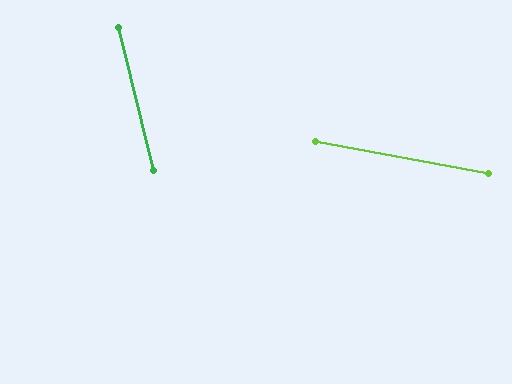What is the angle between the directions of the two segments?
Approximately 66 degrees.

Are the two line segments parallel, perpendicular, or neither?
Neither parallel nor perpendicular — they differ by about 66°.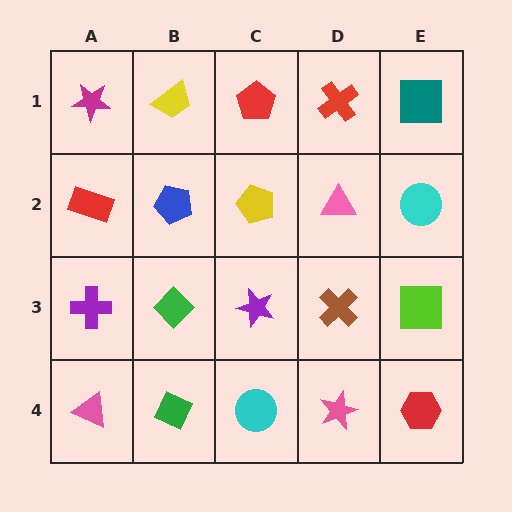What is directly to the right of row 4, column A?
A green diamond.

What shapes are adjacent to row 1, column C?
A yellow pentagon (row 2, column C), a yellow trapezoid (row 1, column B), a red cross (row 1, column D).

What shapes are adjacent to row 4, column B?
A green diamond (row 3, column B), a pink triangle (row 4, column A), a cyan circle (row 4, column C).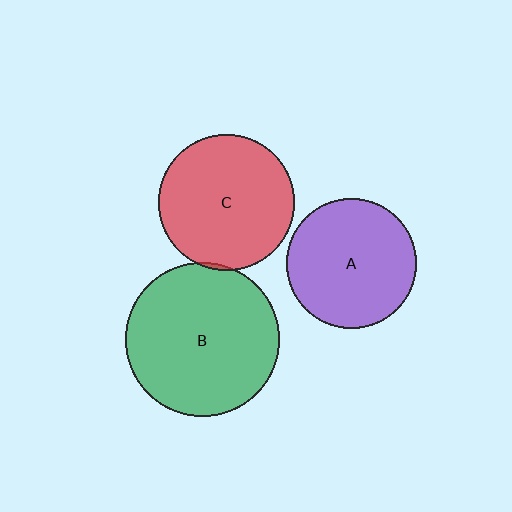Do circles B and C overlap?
Yes.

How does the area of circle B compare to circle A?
Approximately 1.4 times.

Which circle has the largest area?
Circle B (green).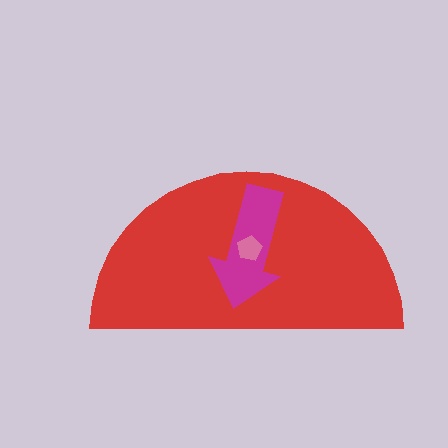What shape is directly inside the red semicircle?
The magenta arrow.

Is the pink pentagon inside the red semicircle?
Yes.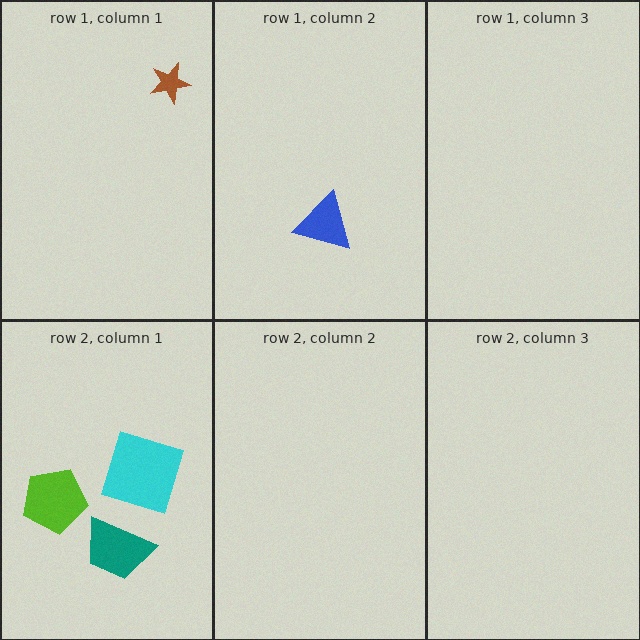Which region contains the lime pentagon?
The row 2, column 1 region.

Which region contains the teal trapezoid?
The row 2, column 1 region.